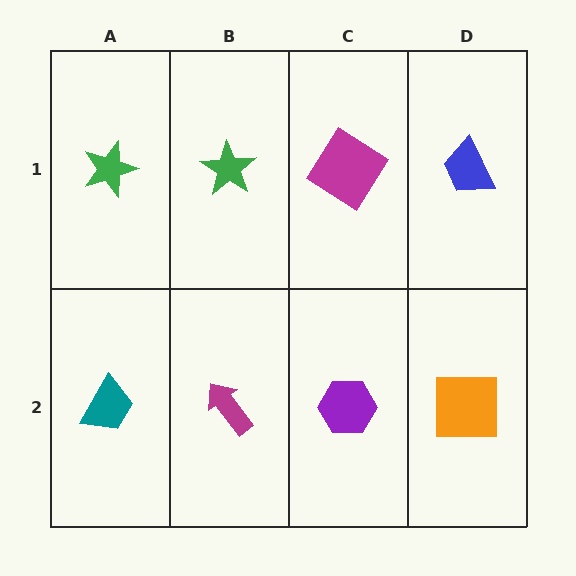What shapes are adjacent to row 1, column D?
An orange square (row 2, column D), a magenta diamond (row 1, column C).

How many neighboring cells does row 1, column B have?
3.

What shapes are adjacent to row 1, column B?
A magenta arrow (row 2, column B), a green star (row 1, column A), a magenta diamond (row 1, column C).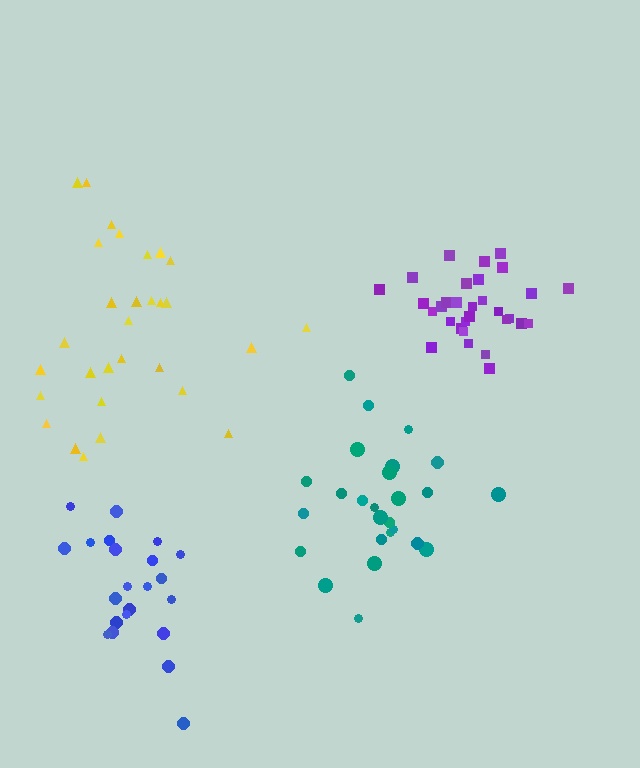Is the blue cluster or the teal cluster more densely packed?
Blue.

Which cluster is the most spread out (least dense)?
Teal.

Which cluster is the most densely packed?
Purple.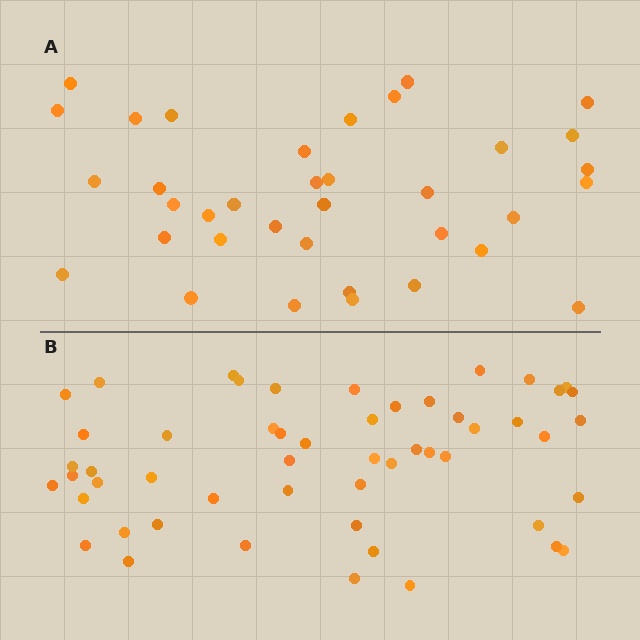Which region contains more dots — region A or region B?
Region B (the bottom region) has more dots.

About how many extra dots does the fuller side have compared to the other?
Region B has approximately 15 more dots than region A.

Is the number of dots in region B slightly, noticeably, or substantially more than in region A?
Region B has substantially more. The ratio is roughly 1.5 to 1.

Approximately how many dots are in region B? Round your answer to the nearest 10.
About 50 dots. (The exact count is 53, which rounds to 50.)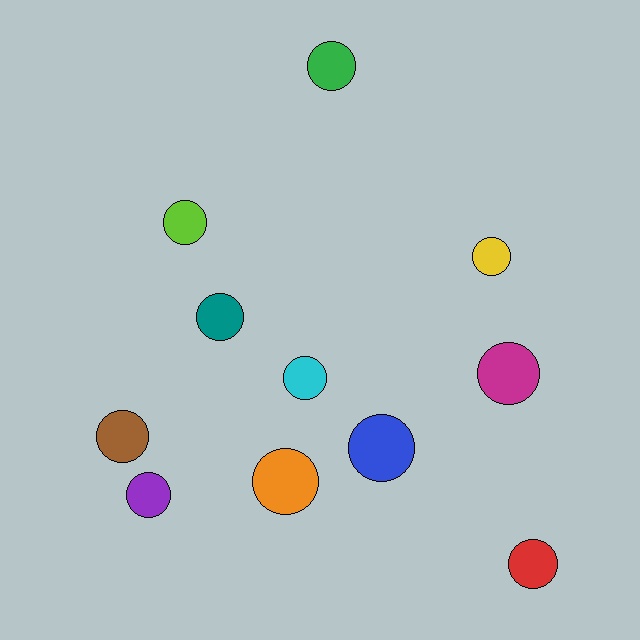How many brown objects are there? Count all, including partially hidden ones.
There is 1 brown object.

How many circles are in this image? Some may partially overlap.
There are 11 circles.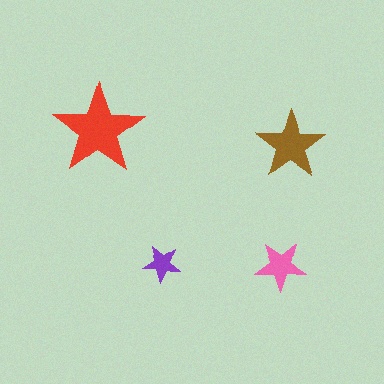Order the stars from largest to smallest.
the red one, the brown one, the pink one, the purple one.